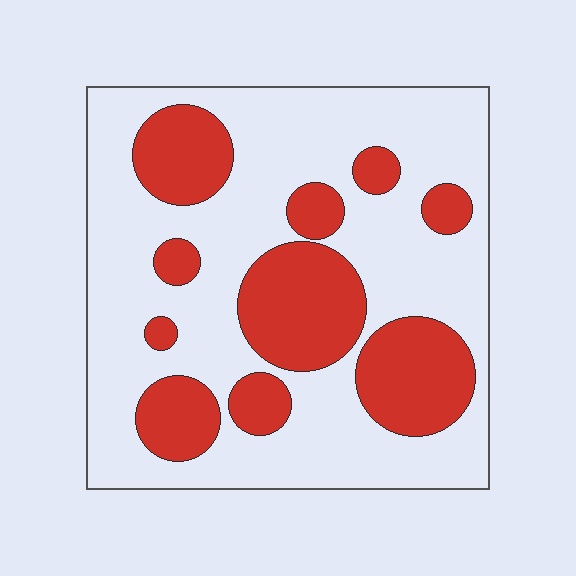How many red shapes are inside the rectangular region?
10.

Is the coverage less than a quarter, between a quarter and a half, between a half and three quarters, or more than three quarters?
Between a quarter and a half.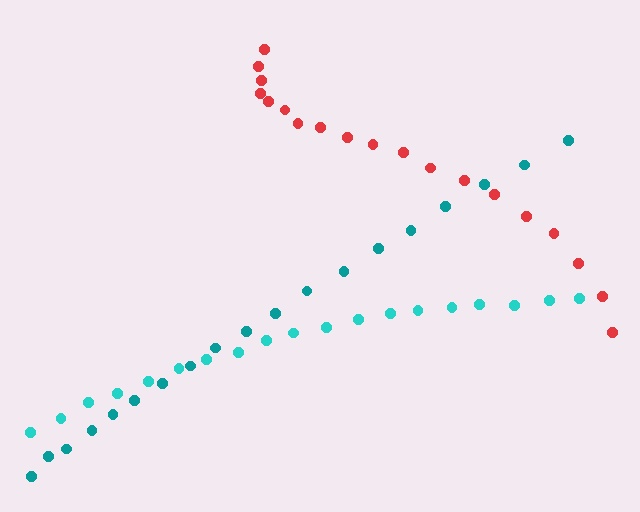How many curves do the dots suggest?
There are 3 distinct paths.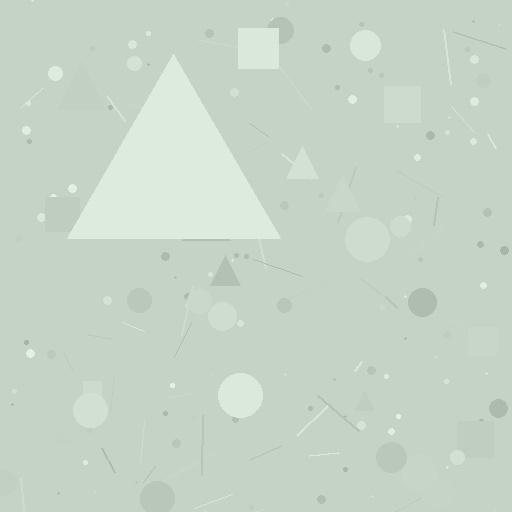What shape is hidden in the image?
A triangle is hidden in the image.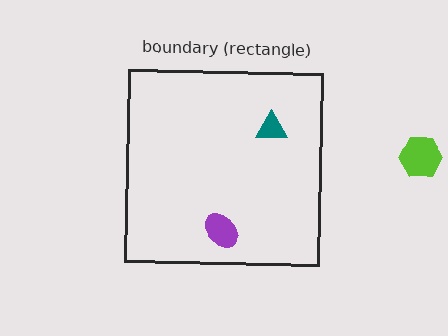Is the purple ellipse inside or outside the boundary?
Inside.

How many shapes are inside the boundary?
2 inside, 1 outside.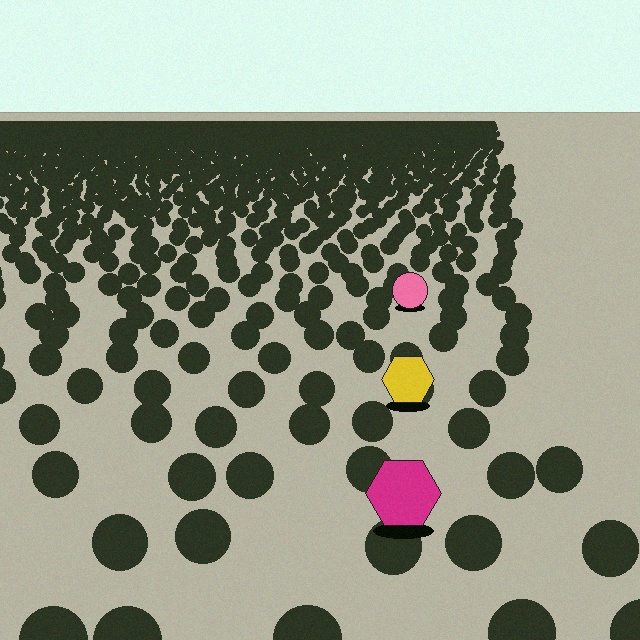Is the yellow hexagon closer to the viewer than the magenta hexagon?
No. The magenta hexagon is closer — you can tell from the texture gradient: the ground texture is coarser near it.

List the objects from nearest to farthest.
From nearest to farthest: the magenta hexagon, the yellow hexagon, the pink circle.